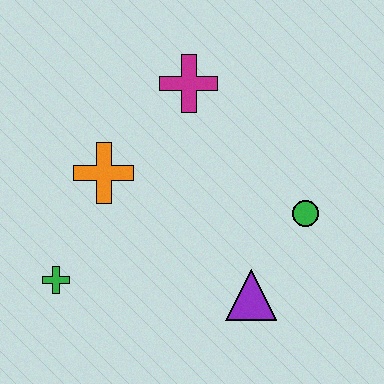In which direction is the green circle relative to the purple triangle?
The green circle is above the purple triangle.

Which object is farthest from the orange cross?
The green circle is farthest from the orange cross.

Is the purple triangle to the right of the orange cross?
Yes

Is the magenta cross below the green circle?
No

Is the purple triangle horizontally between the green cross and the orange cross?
No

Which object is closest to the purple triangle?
The green circle is closest to the purple triangle.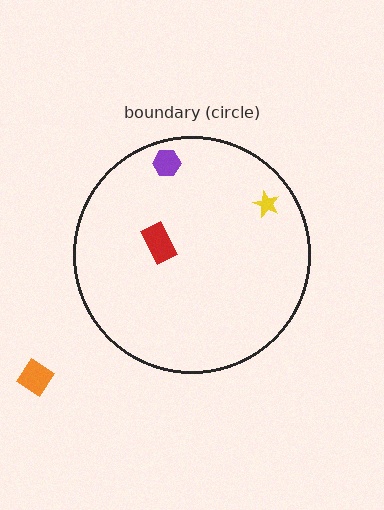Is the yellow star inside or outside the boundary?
Inside.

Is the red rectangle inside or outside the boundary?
Inside.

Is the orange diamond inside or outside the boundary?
Outside.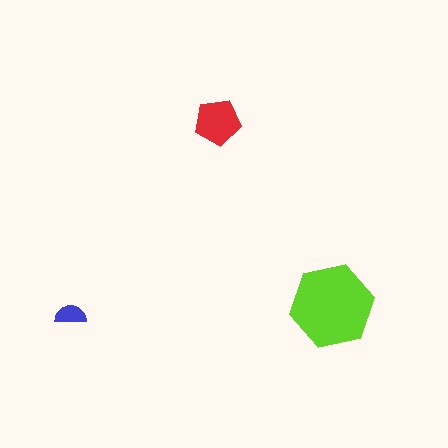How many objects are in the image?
There are 3 objects in the image.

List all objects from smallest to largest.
The blue semicircle, the red pentagon, the lime hexagon.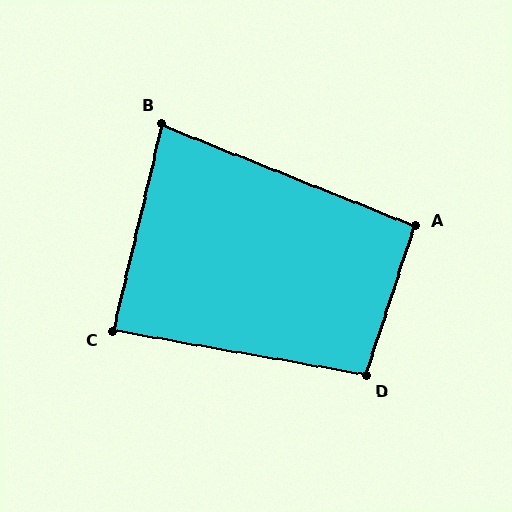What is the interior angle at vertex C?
Approximately 86 degrees (approximately right).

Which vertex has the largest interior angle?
D, at approximately 98 degrees.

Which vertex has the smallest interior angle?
B, at approximately 82 degrees.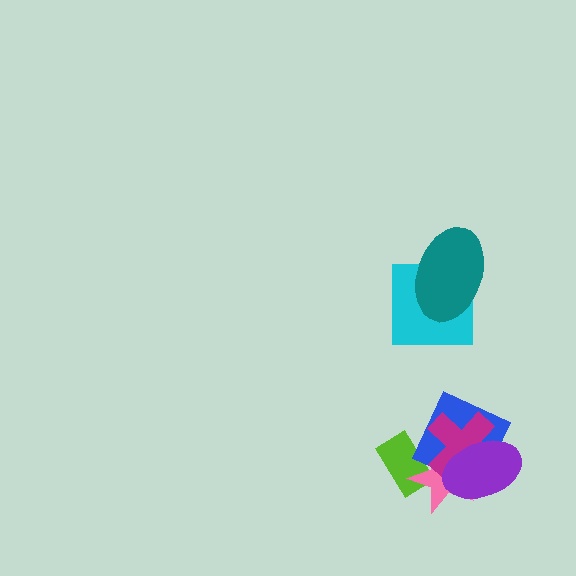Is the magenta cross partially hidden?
Yes, it is partially covered by another shape.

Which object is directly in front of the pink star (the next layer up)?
The blue square is directly in front of the pink star.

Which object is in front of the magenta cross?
The purple ellipse is in front of the magenta cross.